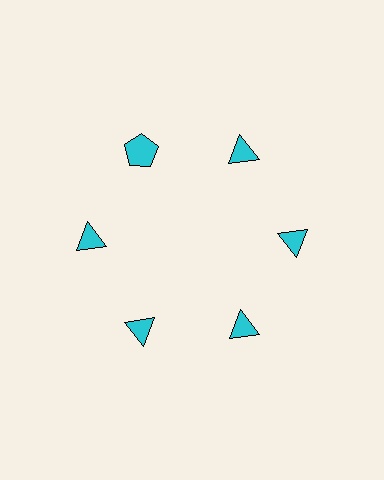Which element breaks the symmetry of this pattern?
The cyan pentagon at roughly the 11 o'clock position breaks the symmetry. All other shapes are cyan triangles.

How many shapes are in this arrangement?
There are 6 shapes arranged in a ring pattern.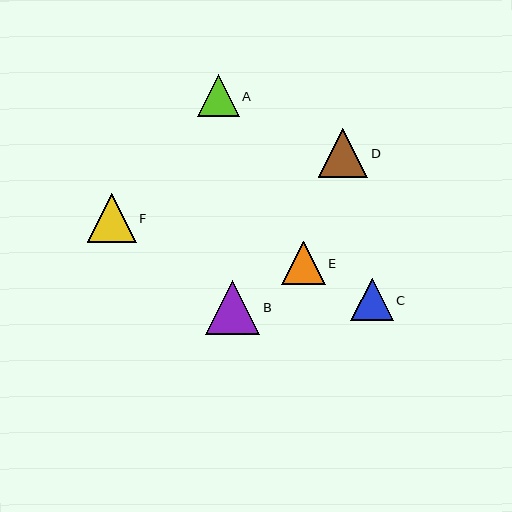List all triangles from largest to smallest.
From largest to smallest: B, D, F, E, C, A.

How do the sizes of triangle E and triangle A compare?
Triangle E and triangle A are approximately the same size.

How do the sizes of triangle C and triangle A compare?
Triangle C and triangle A are approximately the same size.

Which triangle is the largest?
Triangle B is the largest with a size of approximately 55 pixels.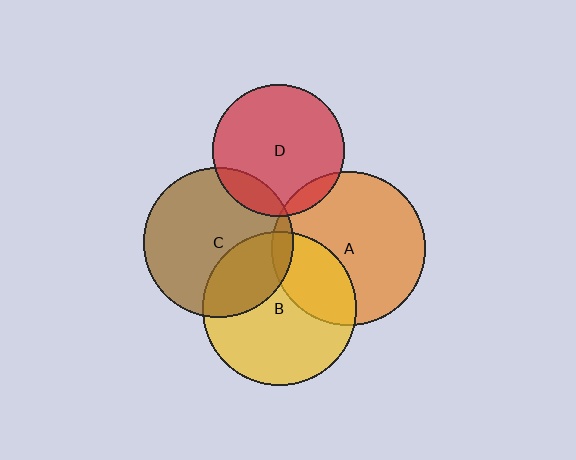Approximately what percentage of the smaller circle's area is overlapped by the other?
Approximately 30%.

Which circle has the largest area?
Circle A (orange).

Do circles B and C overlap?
Yes.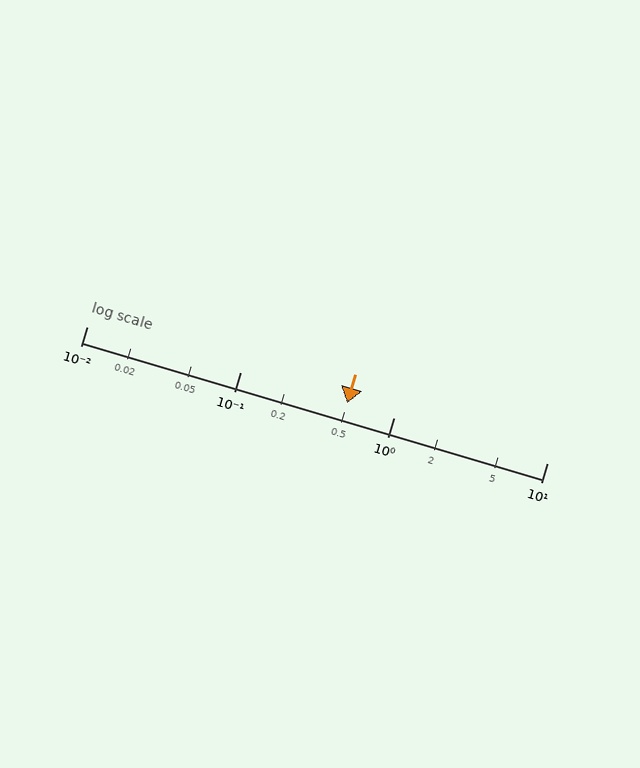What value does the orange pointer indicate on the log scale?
The pointer indicates approximately 0.5.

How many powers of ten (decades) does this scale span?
The scale spans 3 decades, from 0.01 to 10.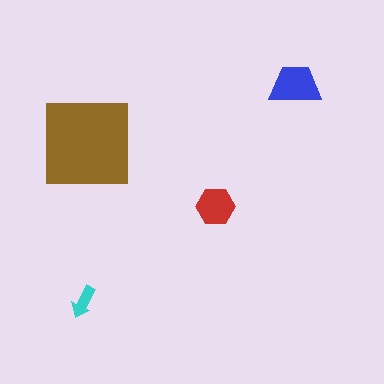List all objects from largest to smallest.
The brown square, the blue trapezoid, the red hexagon, the cyan arrow.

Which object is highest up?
The blue trapezoid is topmost.